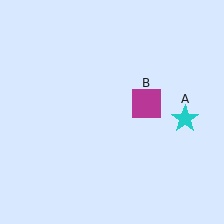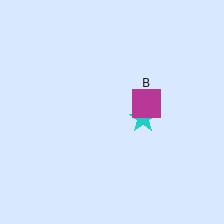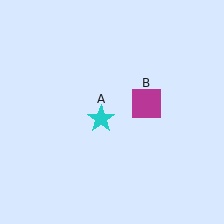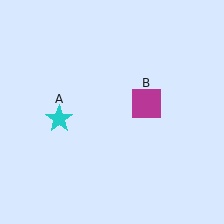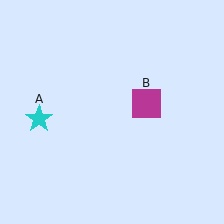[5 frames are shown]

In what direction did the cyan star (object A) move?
The cyan star (object A) moved left.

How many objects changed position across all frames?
1 object changed position: cyan star (object A).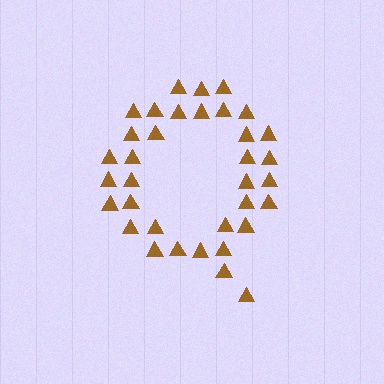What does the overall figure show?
The overall figure shows the letter Q.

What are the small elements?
The small elements are triangles.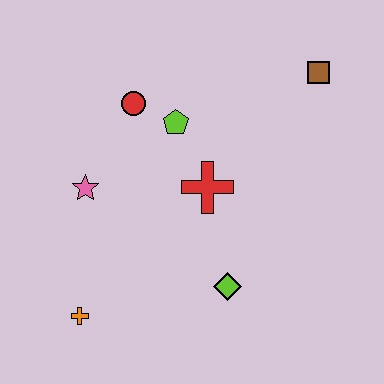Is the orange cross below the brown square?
Yes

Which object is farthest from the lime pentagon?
The orange cross is farthest from the lime pentagon.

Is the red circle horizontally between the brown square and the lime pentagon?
No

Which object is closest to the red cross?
The lime pentagon is closest to the red cross.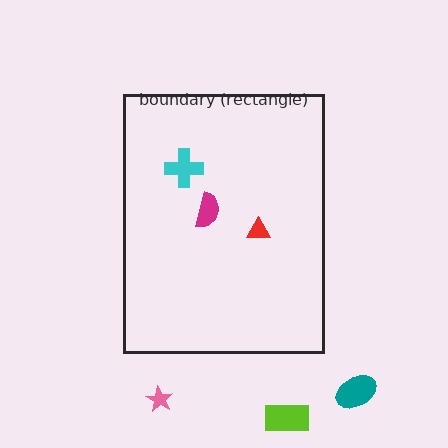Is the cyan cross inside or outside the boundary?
Inside.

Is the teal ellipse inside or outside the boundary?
Outside.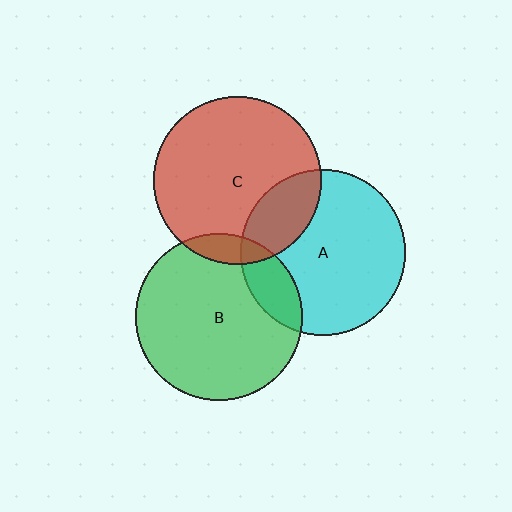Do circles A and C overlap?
Yes.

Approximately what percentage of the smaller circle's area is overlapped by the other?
Approximately 20%.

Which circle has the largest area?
Circle C (red).